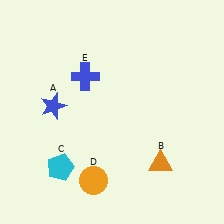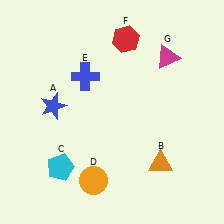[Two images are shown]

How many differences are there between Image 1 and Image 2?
There are 2 differences between the two images.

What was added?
A red hexagon (F), a magenta triangle (G) were added in Image 2.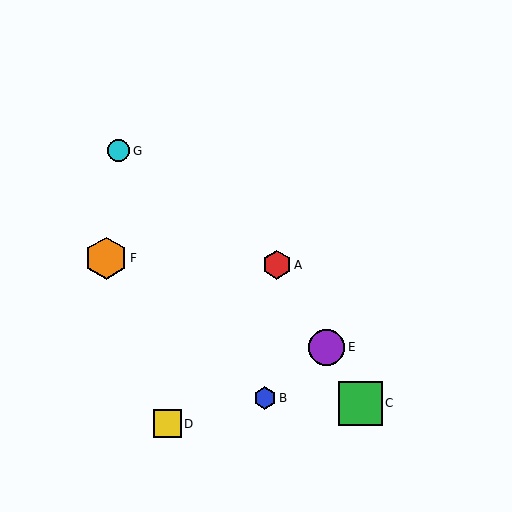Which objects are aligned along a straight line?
Objects A, C, E are aligned along a straight line.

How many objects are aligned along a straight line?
3 objects (A, C, E) are aligned along a straight line.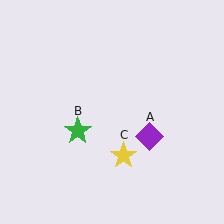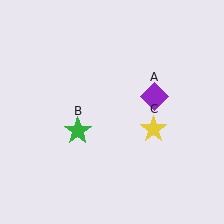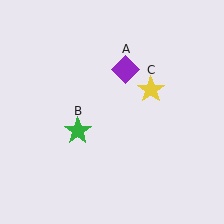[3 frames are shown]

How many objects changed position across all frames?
2 objects changed position: purple diamond (object A), yellow star (object C).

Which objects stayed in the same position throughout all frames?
Green star (object B) remained stationary.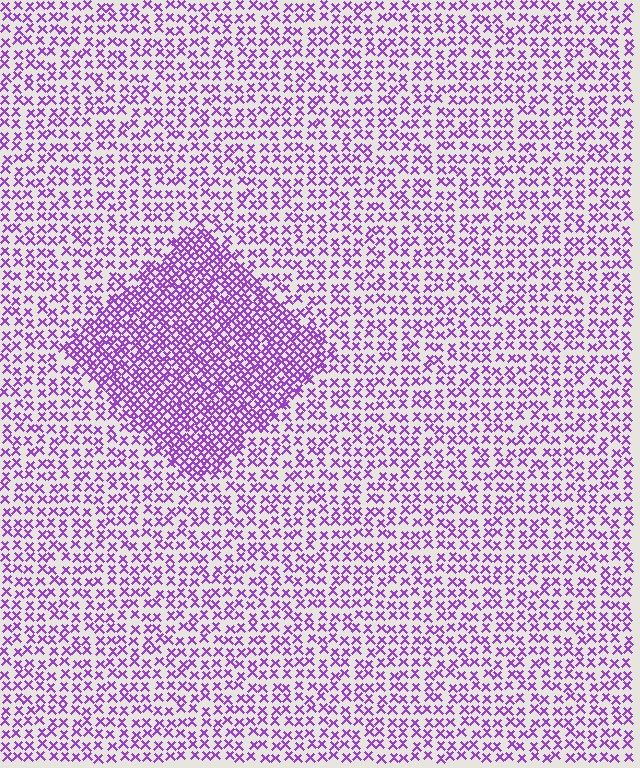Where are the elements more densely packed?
The elements are more densely packed inside the diamond boundary.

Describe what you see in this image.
The image contains small purple elements arranged at two different densities. A diamond-shaped region is visible where the elements are more densely packed than the surrounding area.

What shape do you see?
I see a diamond.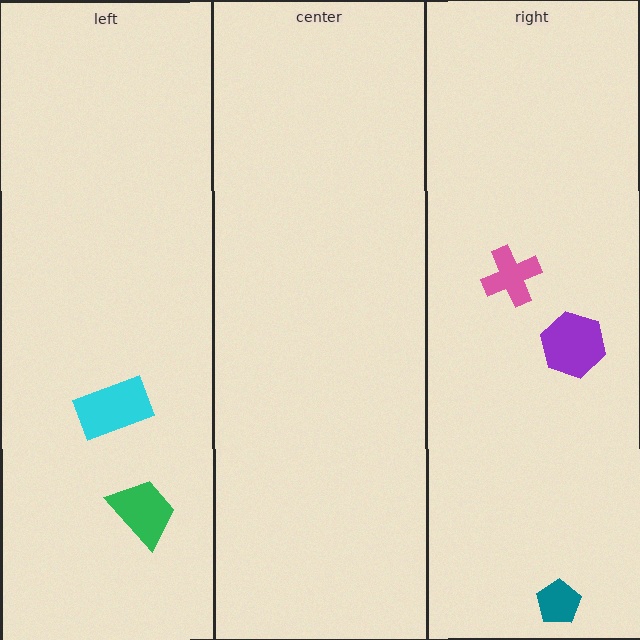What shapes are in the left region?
The cyan rectangle, the green trapezoid.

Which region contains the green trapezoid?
The left region.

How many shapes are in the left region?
2.